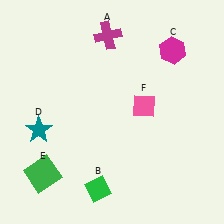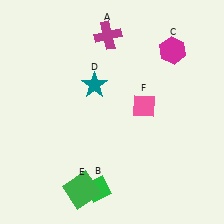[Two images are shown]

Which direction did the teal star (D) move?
The teal star (D) moved right.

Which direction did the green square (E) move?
The green square (E) moved right.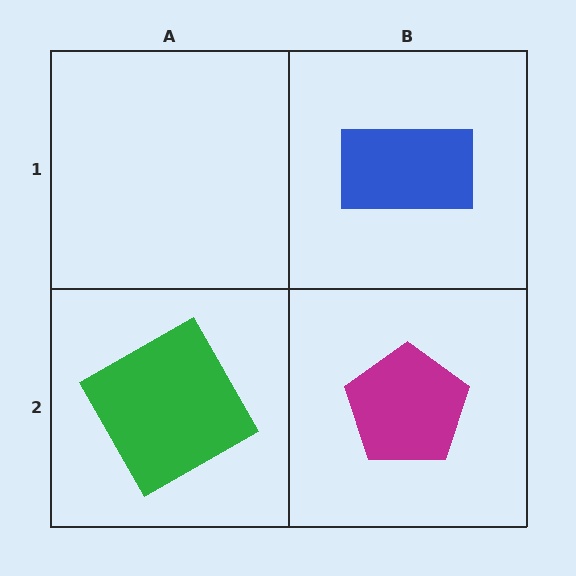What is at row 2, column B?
A magenta pentagon.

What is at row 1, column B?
A blue rectangle.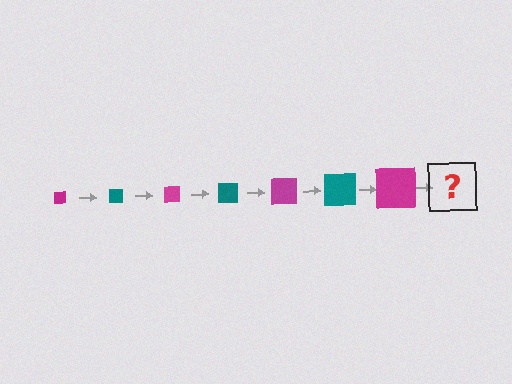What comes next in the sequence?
The next element should be a teal square, larger than the previous one.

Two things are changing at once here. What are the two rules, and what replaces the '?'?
The two rules are that the square grows larger each step and the color cycles through magenta and teal. The '?' should be a teal square, larger than the previous one.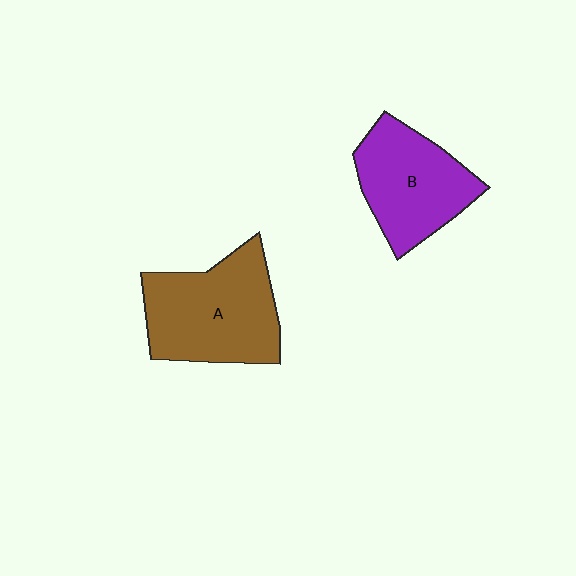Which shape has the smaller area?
Shape B (purple).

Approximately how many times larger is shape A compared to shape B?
Approximately 1.2 times.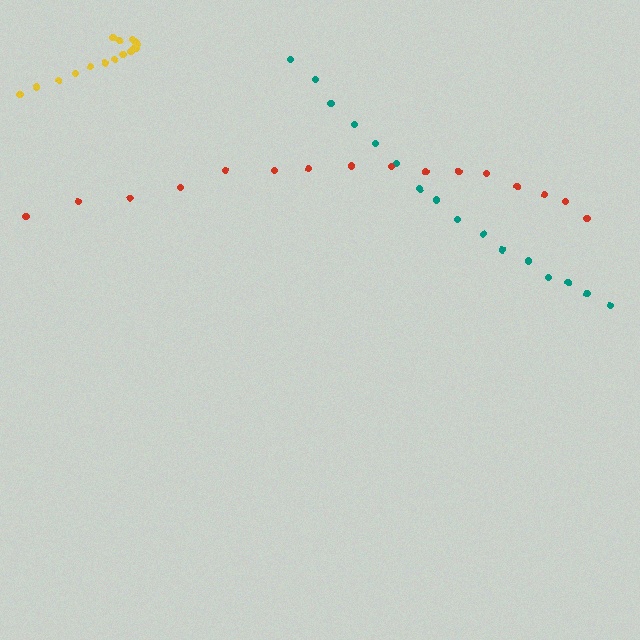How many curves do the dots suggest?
There are 3 distinct paths.